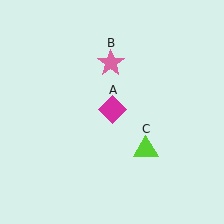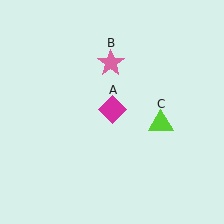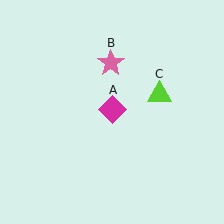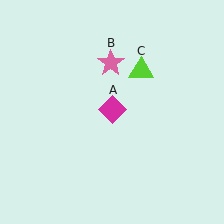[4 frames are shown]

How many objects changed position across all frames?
1 object changed position: lime triangle (object C).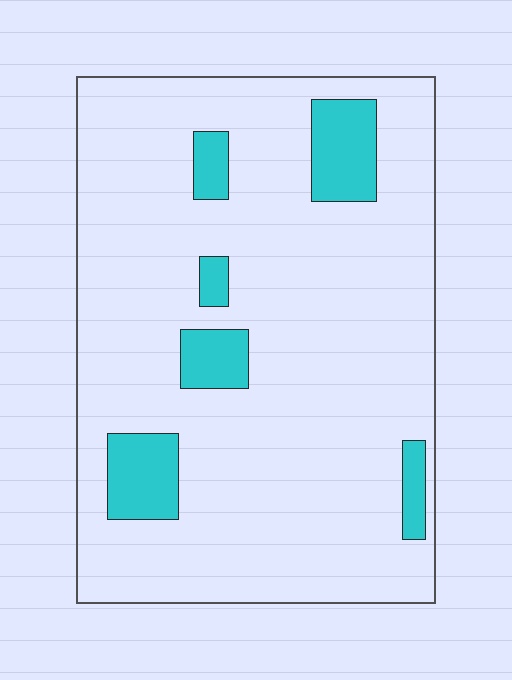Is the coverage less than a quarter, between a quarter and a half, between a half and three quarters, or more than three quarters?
Less than a quarter.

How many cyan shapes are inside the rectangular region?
6.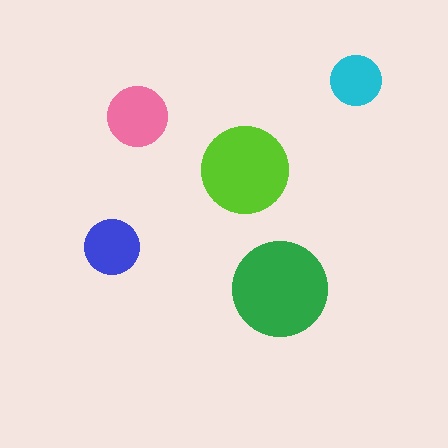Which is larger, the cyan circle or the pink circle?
The pink one.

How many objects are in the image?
There are 5 objects in the image.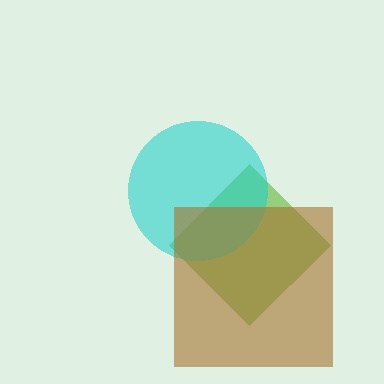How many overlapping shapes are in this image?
There are 3 overlapping shapes in the image.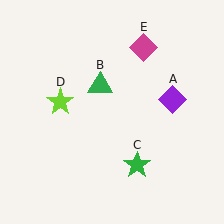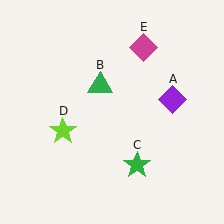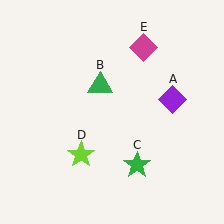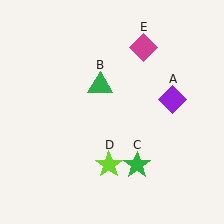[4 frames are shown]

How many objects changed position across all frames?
1 object changed position: lime star (object D).